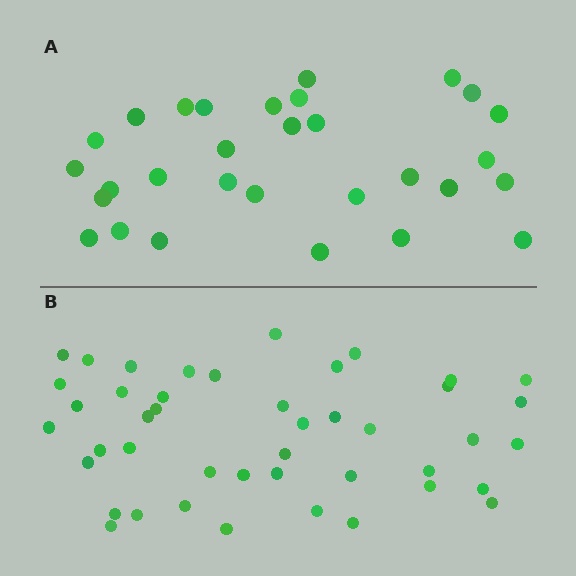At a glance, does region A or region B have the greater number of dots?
Region B (the bottom region) has more dots.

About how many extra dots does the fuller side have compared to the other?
Region B has approximately 15 more dots than region A.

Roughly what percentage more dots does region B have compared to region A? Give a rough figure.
About 45% more.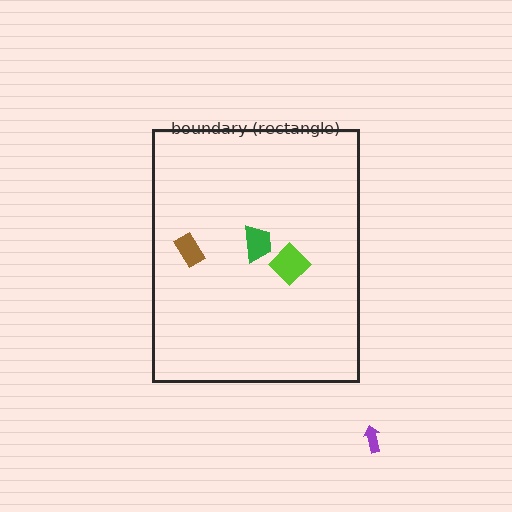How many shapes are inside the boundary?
3 inside, 1 outside.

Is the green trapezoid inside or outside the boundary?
Inside.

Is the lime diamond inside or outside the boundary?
Inside.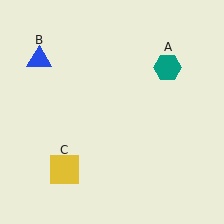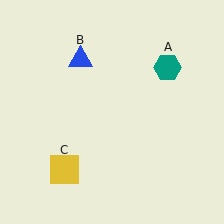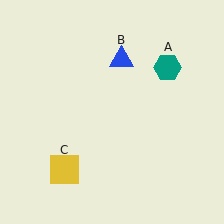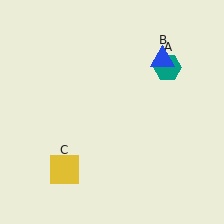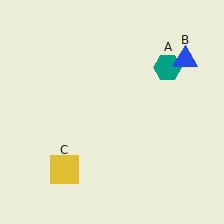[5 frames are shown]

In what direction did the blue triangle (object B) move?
The blue triangle (object B) moved right.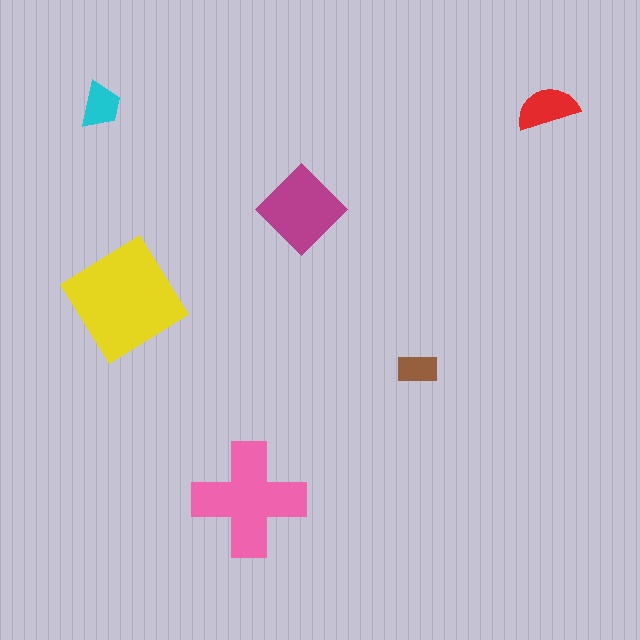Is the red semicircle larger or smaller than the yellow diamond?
Smaller.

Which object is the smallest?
The brown rectangle.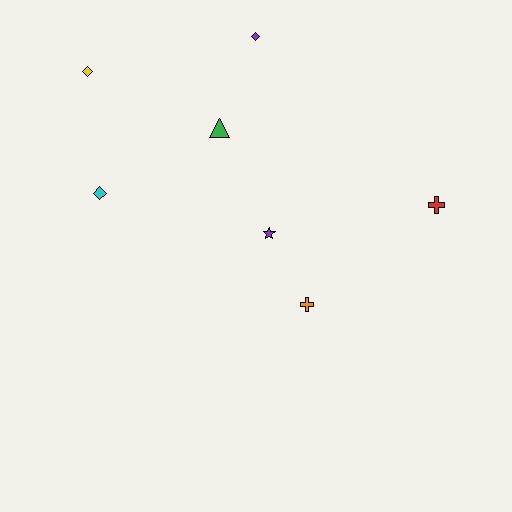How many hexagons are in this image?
There are no hexagons.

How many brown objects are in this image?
There are no brown objects.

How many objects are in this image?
There are 7 objects.